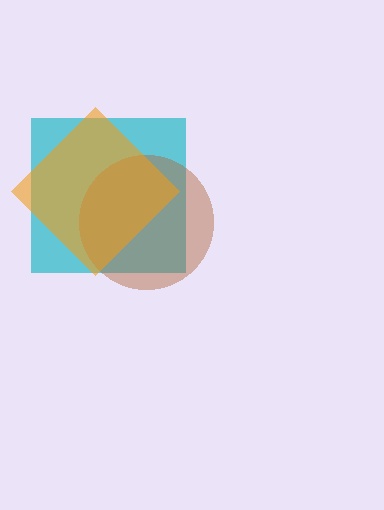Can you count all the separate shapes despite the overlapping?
Yes, there are 3 separate shapes.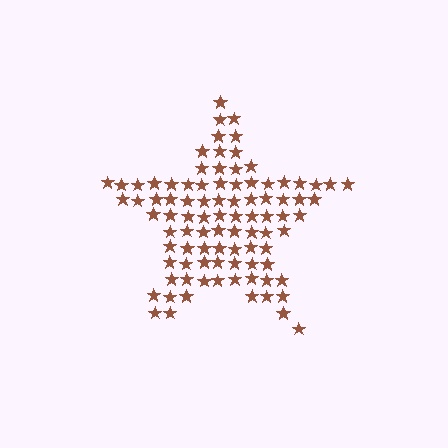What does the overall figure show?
The overall figure shows a star.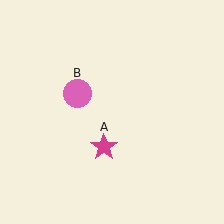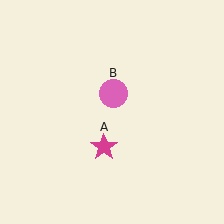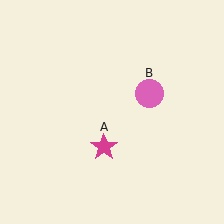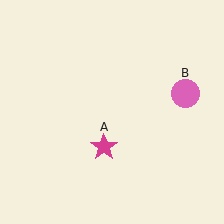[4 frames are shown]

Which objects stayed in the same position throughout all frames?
Magenta star (object A) remained stationary.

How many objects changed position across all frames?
1 object changed position: pink circle (object B).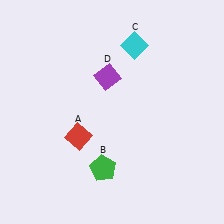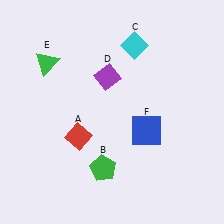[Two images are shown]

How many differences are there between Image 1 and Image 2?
There are 2 differences between the two images.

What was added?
A green triangle (E), a blue square (F) were added in Image 2.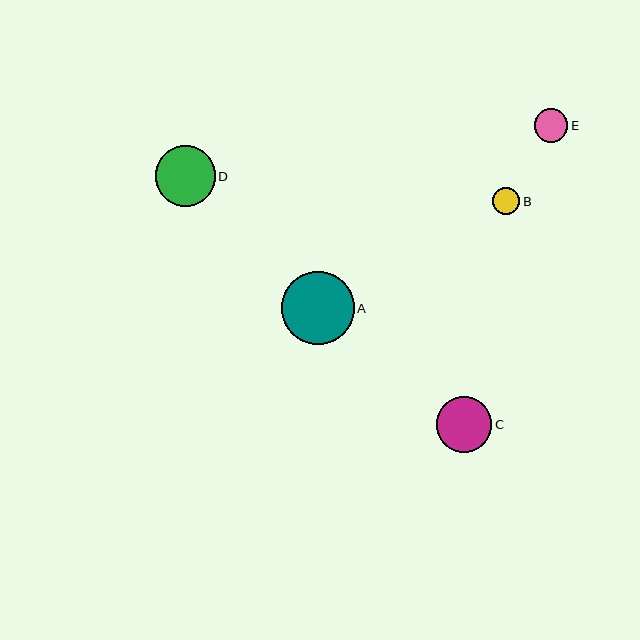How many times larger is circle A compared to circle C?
Circle A is approximately 1.3 times the size of circle C.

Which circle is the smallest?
Circle B is the smallest with a size of approximately 27 pixels.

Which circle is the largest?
Circle A is the largest with a size of approximately 73 pixels.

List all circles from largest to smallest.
From largest to smallest: A, D, C, E, B.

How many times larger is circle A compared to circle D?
Circle A is approximately 1.2 times the size of circle D.